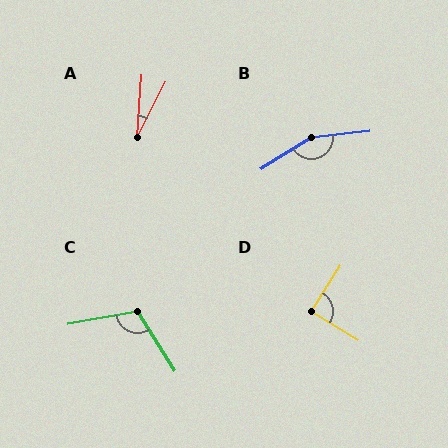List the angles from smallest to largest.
A (23°), D (88°), C (112°), B (154°).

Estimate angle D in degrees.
Approximately 88 degrees.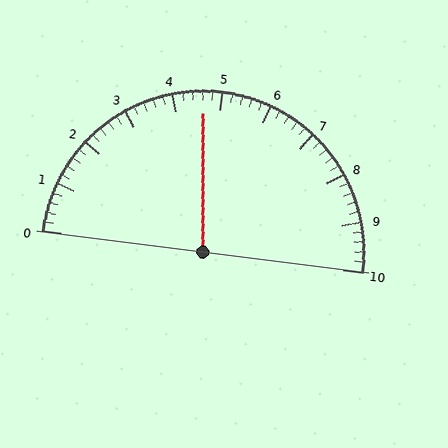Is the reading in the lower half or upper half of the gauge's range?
The reading is in the lower half of the range (0 to 10).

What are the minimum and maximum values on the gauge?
The gauge ranges from 0 to 10.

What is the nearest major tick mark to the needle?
The nearest major tick mark is 5.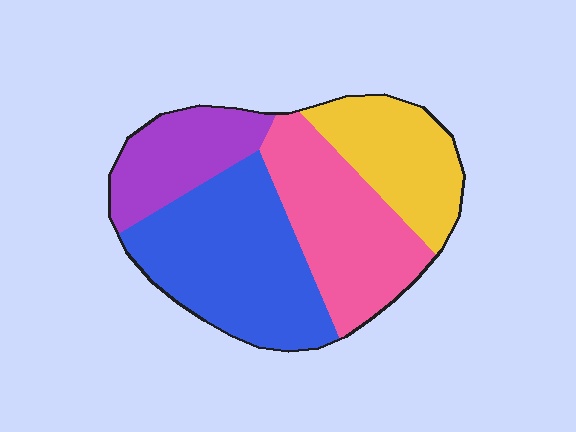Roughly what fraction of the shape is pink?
Pink takes up about one quarter (1/4) of the shape.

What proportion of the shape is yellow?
Yellow takes up about one fifth (1/5) of the shape.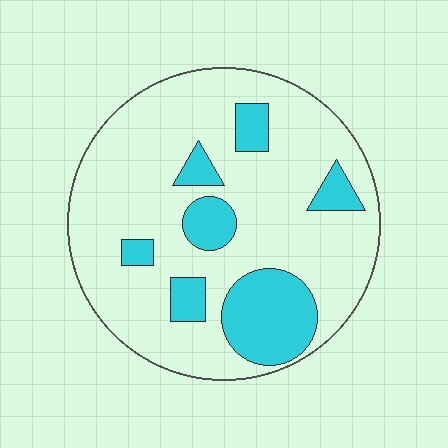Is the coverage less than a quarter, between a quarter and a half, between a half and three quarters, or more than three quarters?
Less than a quarter.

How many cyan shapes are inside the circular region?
7.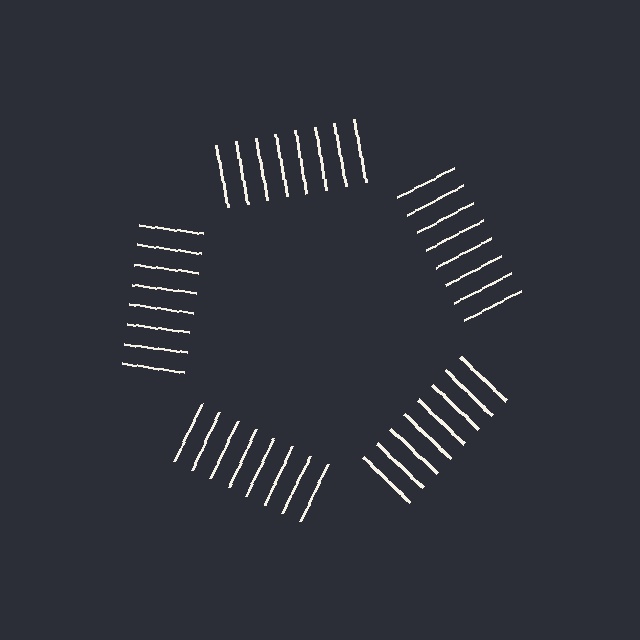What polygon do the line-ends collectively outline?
An illusory pentagon — the line segments terminate on its edges but no continuous stroke is drawn.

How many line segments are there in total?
40 — 8 along each of the 5 edges.